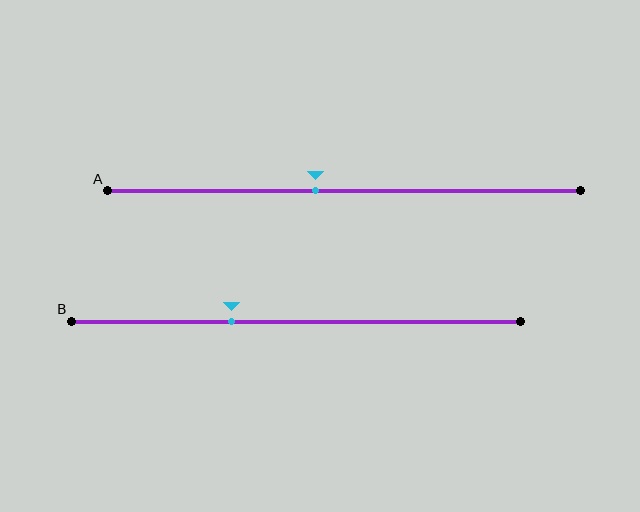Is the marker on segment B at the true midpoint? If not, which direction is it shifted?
No, the marker on segment B is shifted to the left by about 14% of the segment length.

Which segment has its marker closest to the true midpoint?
Segment A has its marker closest to the true midpoint.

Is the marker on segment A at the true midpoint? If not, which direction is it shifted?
No, the marker on segment A is shifted to the left by about 6% of the segment length.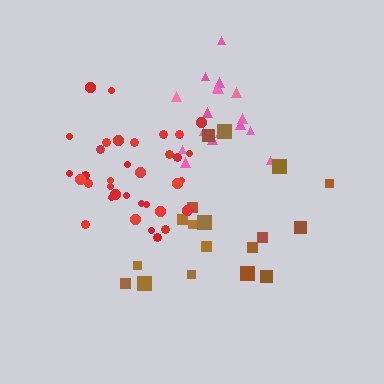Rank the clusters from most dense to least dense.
pink, red, brown.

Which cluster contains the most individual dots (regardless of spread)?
Red (35).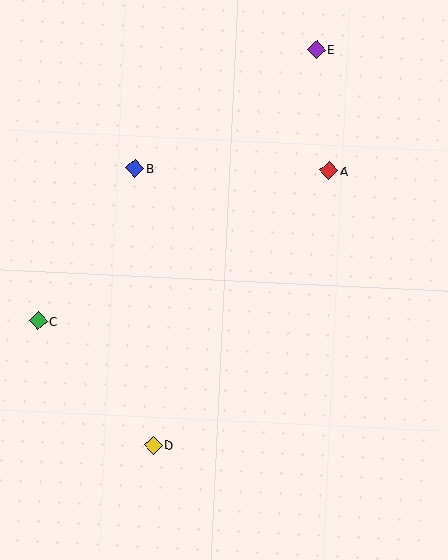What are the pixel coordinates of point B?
Point B is at (135, 168).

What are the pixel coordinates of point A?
Point A is at (329, 171).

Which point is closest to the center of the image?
Point B at (135, 168) is closest to the center.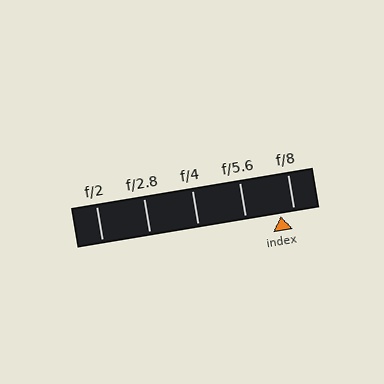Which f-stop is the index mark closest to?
The index mark is closest to f/8.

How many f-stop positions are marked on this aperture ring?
There are 5 f-stop positions marked.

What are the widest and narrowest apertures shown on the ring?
The widest aperture shown is f/2 and the narrowest is f/8.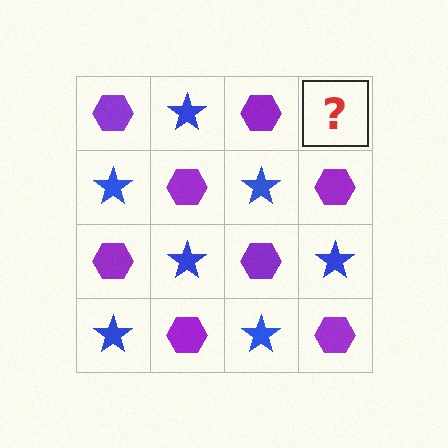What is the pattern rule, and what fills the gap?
The rule is that it alternates purple hexagon and blue star in a checkerboard pattern. The gap should be filled with a blue star.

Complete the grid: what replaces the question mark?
The question mark should be replaced with a blue star.